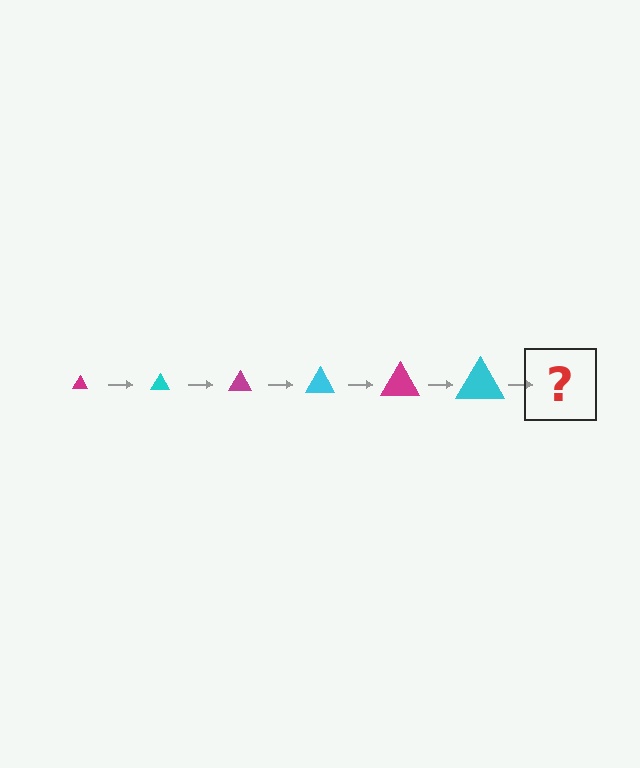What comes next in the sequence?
The next element should be a magenta triangle, larger than the previous one.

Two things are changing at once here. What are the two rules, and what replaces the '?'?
The two rules are that the triangle grows larger each step and the color cycles through magenta and cyan. The '?' should be a magenta triangle, larger than the previous one.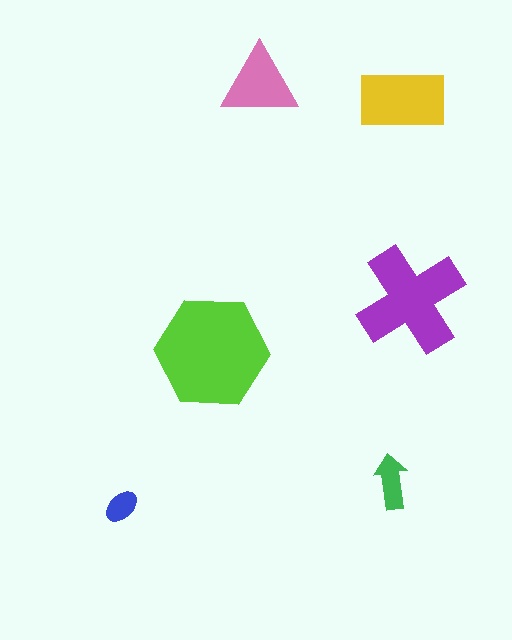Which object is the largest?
The lime hexagon.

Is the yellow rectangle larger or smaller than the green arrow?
Larger.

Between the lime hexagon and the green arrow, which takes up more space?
The lime hexagon.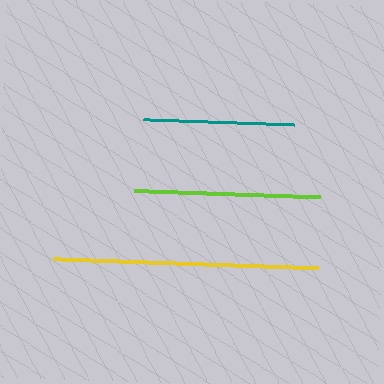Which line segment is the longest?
The yellow line is the longest at approximately 266 pixels.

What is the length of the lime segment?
The lime segment is approximately 186 pixels long.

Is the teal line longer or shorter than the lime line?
The lime line is longer than the teal line.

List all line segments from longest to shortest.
From longest to shortest: yellow, lime, teal.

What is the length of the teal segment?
The teal segment is approximately 150 pixels long.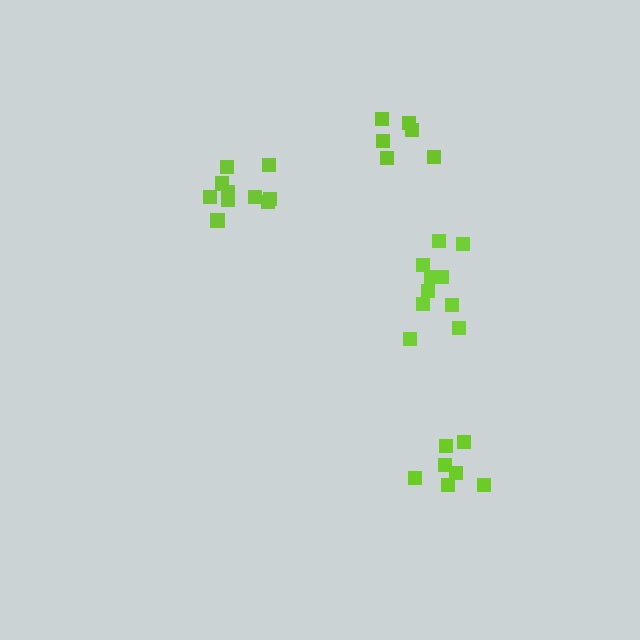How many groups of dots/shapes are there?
There are 4 groups.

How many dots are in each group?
Group 1: 10 dots, Group 2: 7 dots, Group 3: 10 dots, Group 4: 6 dots (33 total).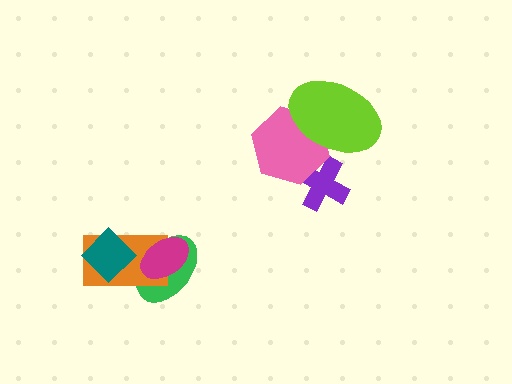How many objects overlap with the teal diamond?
1 object overlaps with the teal diamond.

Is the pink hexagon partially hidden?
Yes, it is partially covered by another shape.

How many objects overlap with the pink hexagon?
2 objects overlap with the pink hexagon.